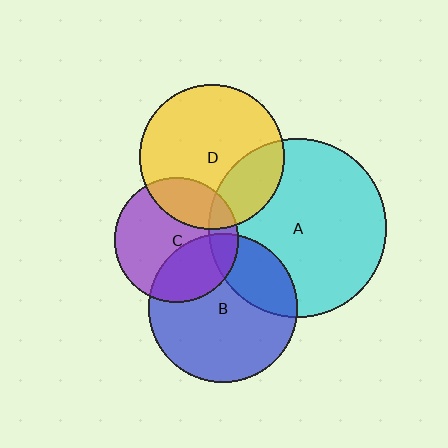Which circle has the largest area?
Circle A (cyan).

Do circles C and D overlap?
Yes.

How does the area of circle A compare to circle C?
Approximately 2.0 times.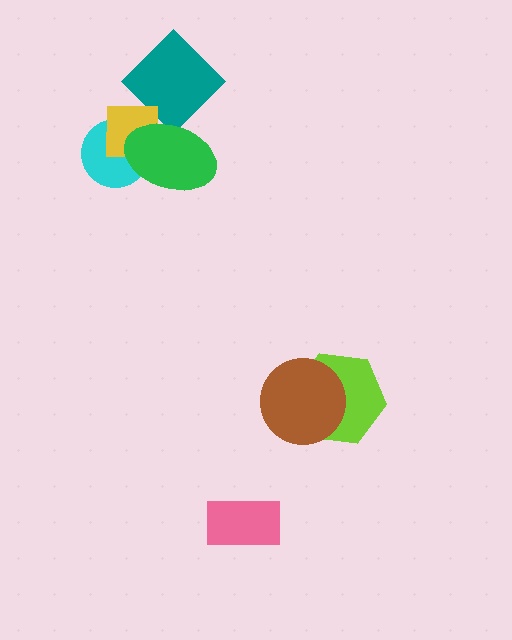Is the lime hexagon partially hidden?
Yes, it is partially covered by another shape.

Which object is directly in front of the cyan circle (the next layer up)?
The yellow square is directly in front of the cyan circle.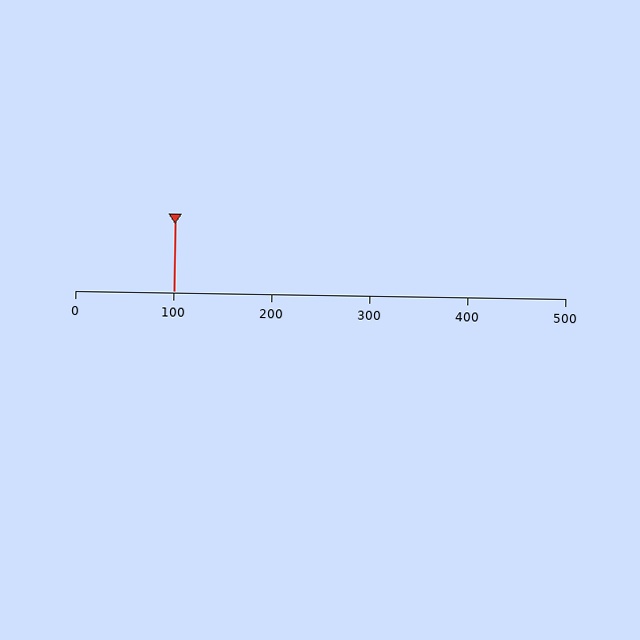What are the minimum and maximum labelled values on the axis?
The axis runs from 0 to 500.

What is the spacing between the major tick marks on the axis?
The major ticks are spaced 100 apart.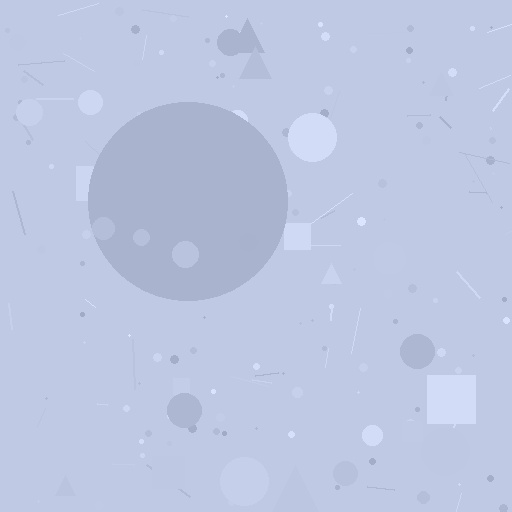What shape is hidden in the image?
A circle is hidden in the image.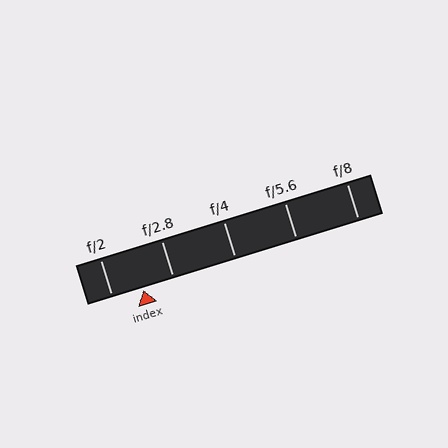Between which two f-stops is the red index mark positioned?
The index mark is between f/2 and f/2.8.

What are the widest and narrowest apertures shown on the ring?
The widest aperture shown is f/2 and the narrowest is f/8.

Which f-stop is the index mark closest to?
The index mark is closest to f/2.8.